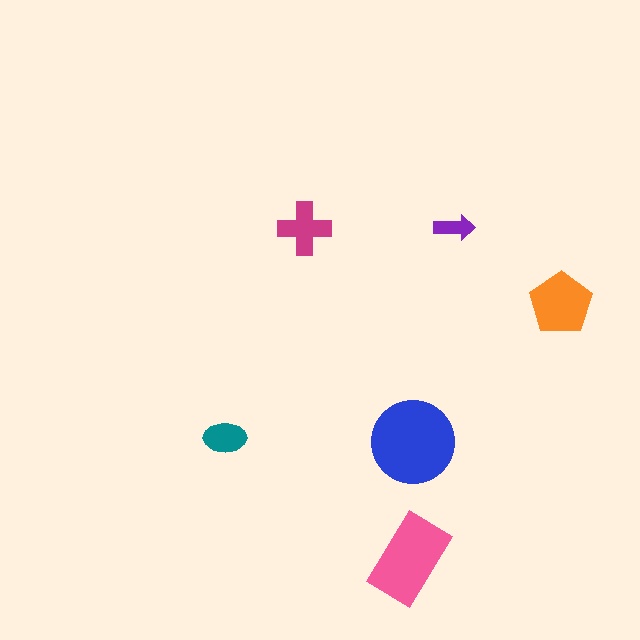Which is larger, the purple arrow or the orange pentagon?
The orange pentagon.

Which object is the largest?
The blue circle.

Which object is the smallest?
The purple arrow.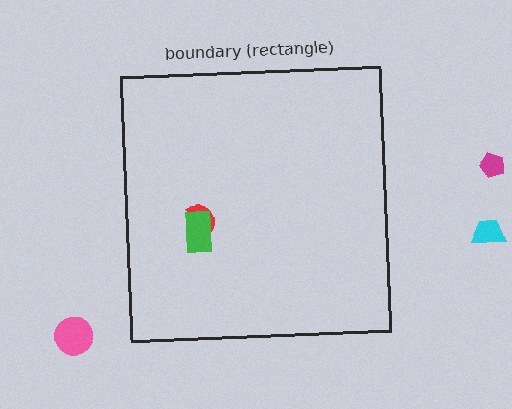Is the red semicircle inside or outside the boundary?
Inside.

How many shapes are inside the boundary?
2 inside, 3 outside.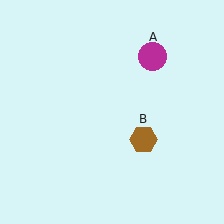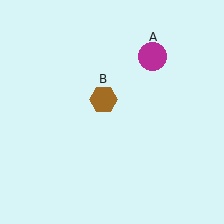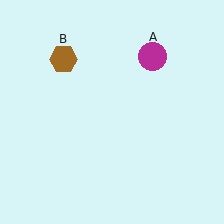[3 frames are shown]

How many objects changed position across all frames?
1 object changed position: brown hexagon (object B).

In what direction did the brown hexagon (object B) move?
The brown hexagon (object B) moved up and to the left.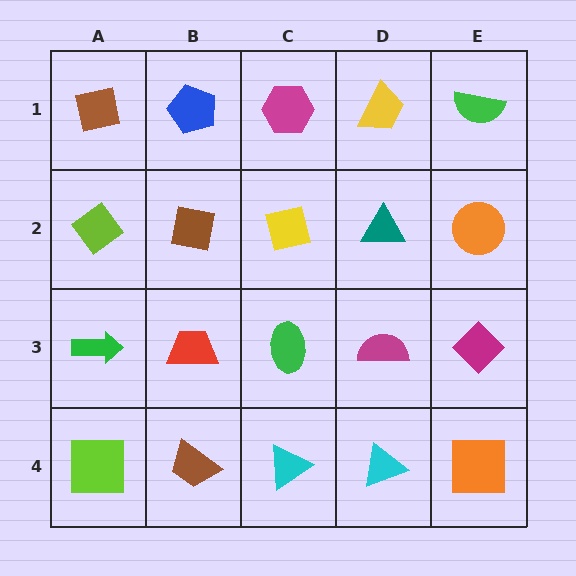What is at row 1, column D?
A yellow trapezoid.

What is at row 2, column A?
A lime diamond.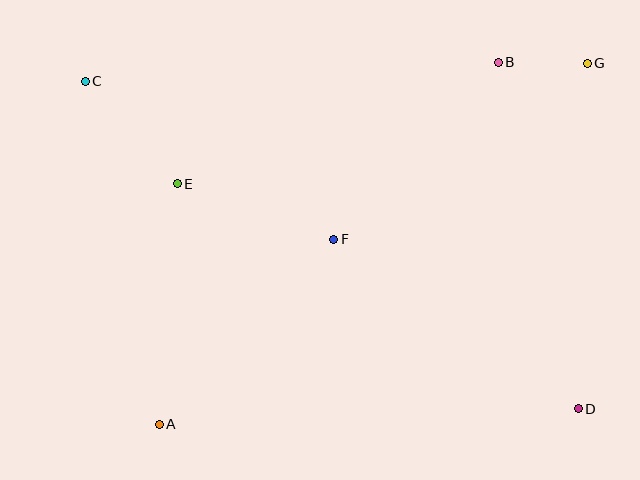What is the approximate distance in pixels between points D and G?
The distance between D and G is approximately 345 pixels.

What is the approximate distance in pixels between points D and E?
The distance between D and E is approximately 460 pixels.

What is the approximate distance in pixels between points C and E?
The distance between C and E is approximately 138 pixels.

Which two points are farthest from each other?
Points C and D are farthest from each other.